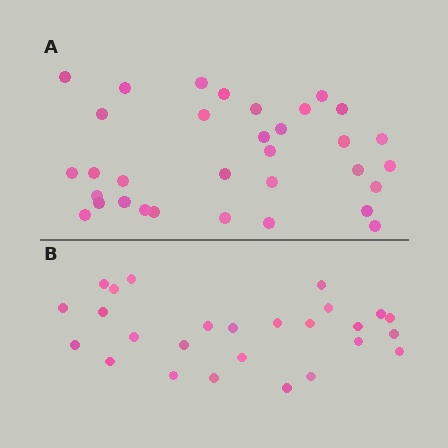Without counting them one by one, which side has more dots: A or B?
Region A (the top region) has more dots.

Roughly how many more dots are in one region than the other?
Region A has roughly 8 or so more dots than region B.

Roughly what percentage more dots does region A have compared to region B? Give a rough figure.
About 25% more.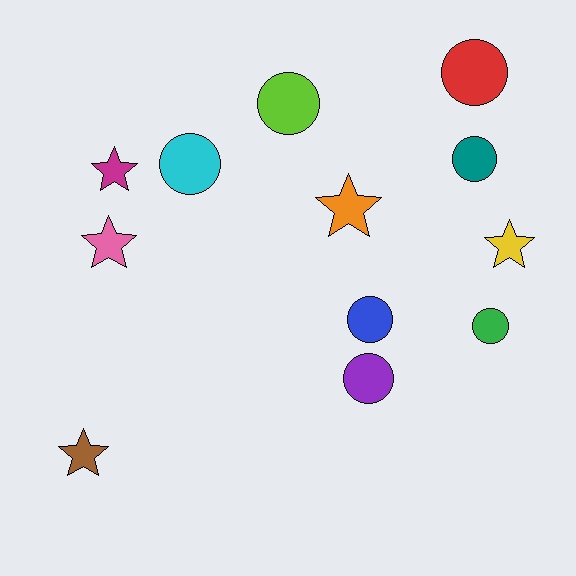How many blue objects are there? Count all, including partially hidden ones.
There is 1 blue object.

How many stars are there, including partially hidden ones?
There are 5 stars.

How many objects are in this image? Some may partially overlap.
There are 12 objects.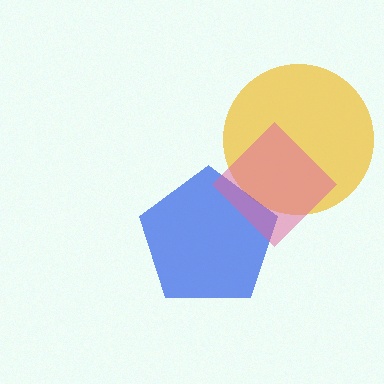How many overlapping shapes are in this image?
There are 3 overlapping shapes in the image.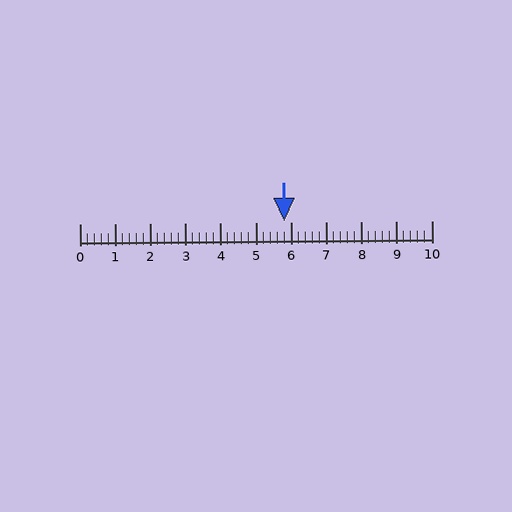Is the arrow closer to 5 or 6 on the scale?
The arrow is closer to 6.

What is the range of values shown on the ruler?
The ruler shows values from 0 to 10.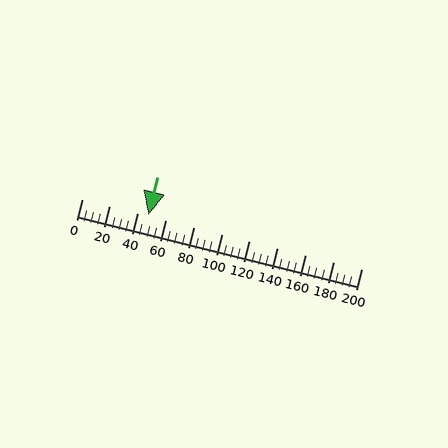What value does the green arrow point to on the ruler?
The green arrow points to approximately 48.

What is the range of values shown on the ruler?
The ruler shows values from 0 to 200.